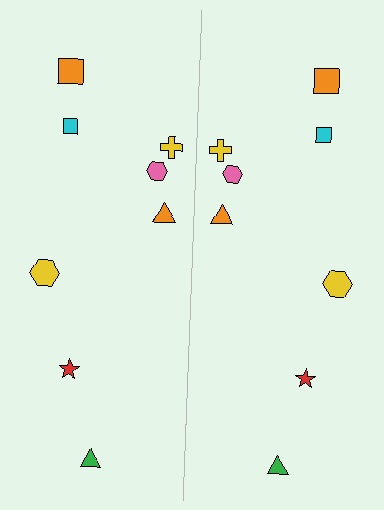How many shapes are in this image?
There are 16 shapes in this image.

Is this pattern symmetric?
Yes, this pattern has bilateral (reflection) symmetry.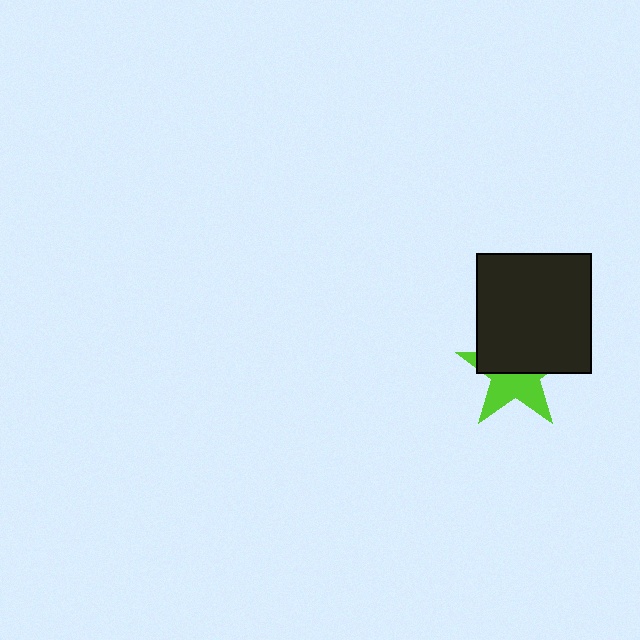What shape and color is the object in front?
The object in front is a black rectangle.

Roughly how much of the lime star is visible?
About half of it is visible (roughly 47%).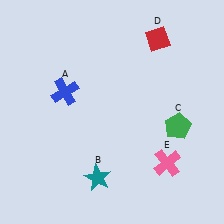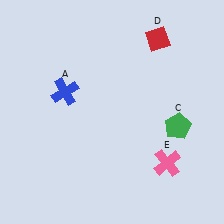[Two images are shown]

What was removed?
The teal star (B) was removed in Image 2.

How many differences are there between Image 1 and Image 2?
There is 1 difference between the two images.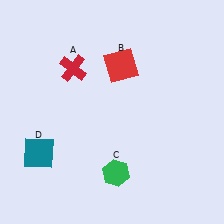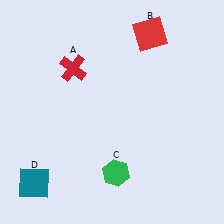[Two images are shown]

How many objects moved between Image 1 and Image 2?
2 objects moved between the two images.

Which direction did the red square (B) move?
The red square (B) moved up.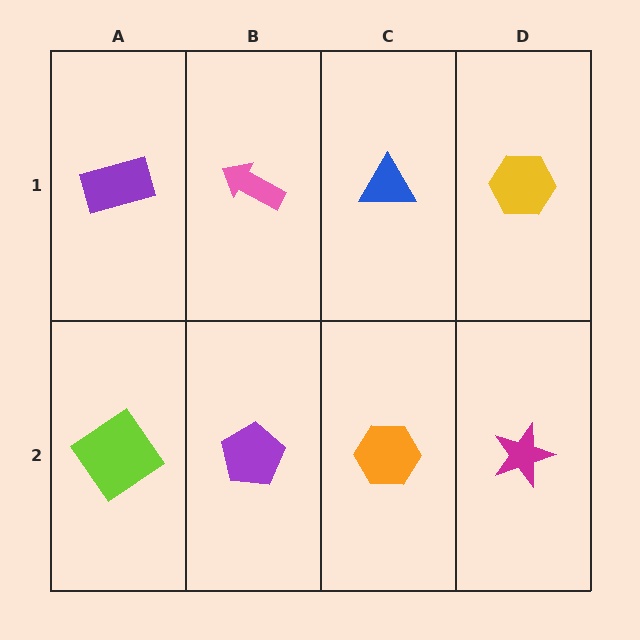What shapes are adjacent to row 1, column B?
A purple pentagon (row 2, column B), a purple rectangle (row 1, column A), a blue triangle (row 1, column C).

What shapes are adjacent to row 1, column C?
An orange hexagon (row 2, column C), a pink arrow (row 1, column B), a yellow hexagon (row 1, column D).